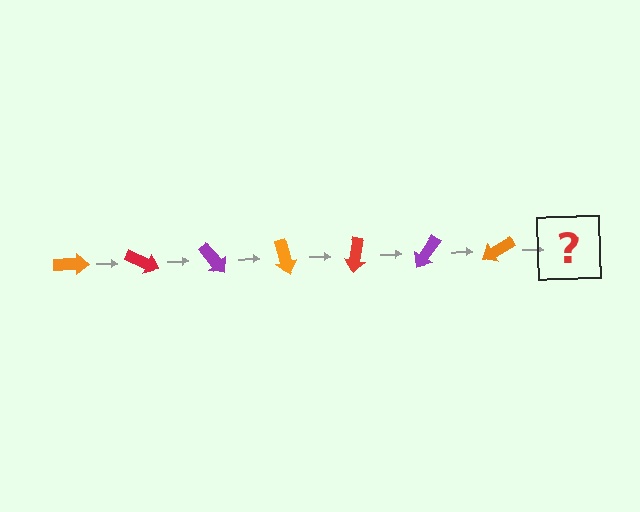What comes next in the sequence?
The next element should be a red arrow, rotated 175 degrees from the start.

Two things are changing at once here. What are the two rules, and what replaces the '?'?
The two rules are that it rotates 25 degrees each step and the color cycles through orange, red, and purple. The '?' should be a red arrow, rotated 175 degrees from the start.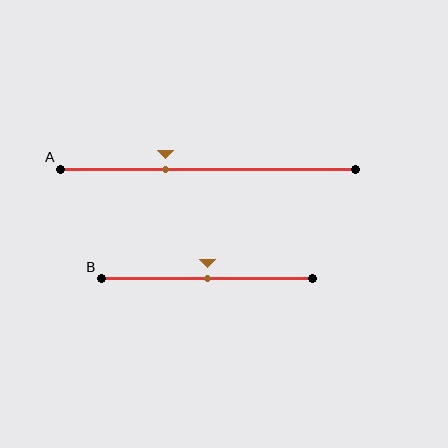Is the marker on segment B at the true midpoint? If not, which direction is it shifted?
Yes, the marker on segment B is at the true midpoint.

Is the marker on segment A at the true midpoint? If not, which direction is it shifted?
No, the marker on segment A is shifted to the left by about 14% of the segment length.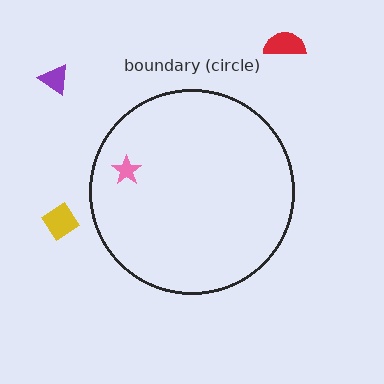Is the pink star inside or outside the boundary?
Inside.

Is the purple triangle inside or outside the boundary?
Outside.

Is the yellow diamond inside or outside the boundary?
Outside.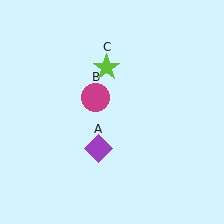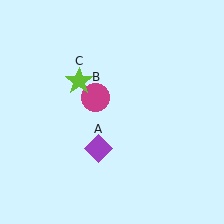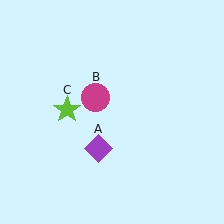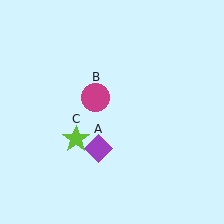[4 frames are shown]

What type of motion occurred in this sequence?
The lime star (object C) rotated counterclockwise around the center of the scene.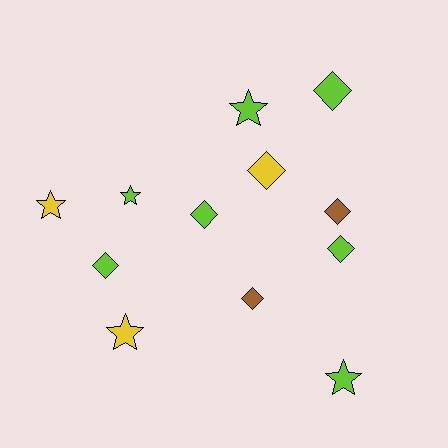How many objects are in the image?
There are 12 objects.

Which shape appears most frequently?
Diamond, with 7 objects.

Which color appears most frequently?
Lime, with 7 objects.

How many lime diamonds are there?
There are 4 lime diamonds.